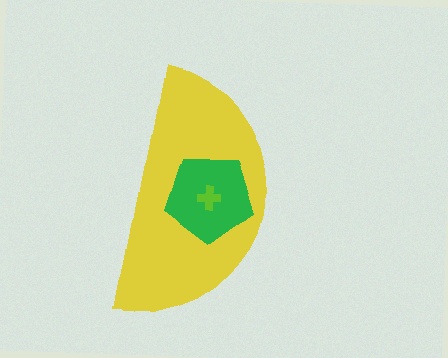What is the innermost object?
The lime cross.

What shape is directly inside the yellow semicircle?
The green pentagon.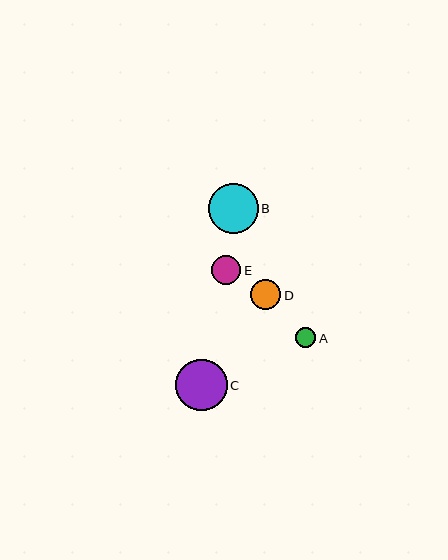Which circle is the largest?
Circle C is the largest with a size of approximately 51 pixels.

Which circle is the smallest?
Circle A is the smallest with a size of approximately 21 pixels.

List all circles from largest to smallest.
From largest to smallest: C, B, D, E, A.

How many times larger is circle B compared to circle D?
Circle B is approximately 1.7 times the size of circle D.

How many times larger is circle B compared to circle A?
Circle B is approximately 2.4 times the size of circle A.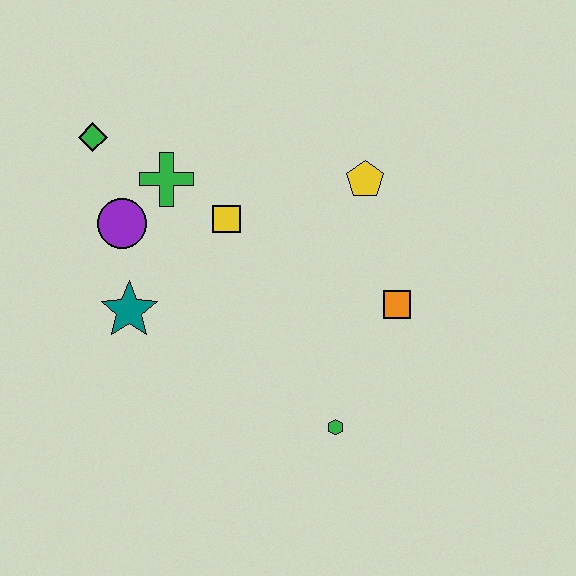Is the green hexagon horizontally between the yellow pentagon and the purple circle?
Yes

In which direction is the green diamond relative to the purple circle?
The green diamond is above the purple circle.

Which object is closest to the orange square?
The yellow pentagon is closest to the orange square.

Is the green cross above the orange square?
Yes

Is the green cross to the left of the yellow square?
Yes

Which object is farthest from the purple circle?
The green hexagon is farthest from the purple circle.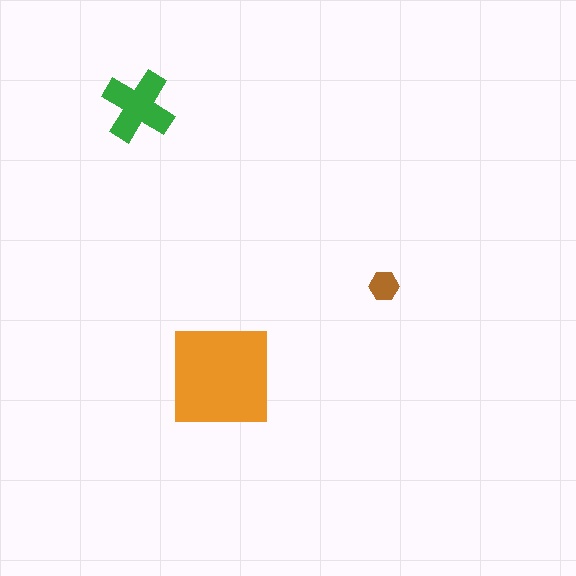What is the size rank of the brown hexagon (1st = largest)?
3rd.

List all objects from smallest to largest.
The brown hexagon, the green cross, the orange square.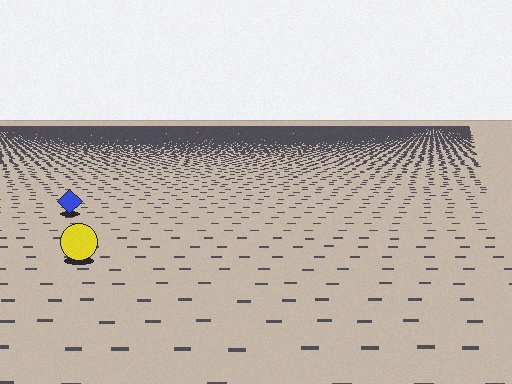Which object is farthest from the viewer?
The blue diamond is farthest from the viewer. It appears smaller and the ground texture around it is denser.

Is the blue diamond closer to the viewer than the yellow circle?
No. The yellow circle is closer — you can tell from the texture gradient: the ground texture is coarser near it.